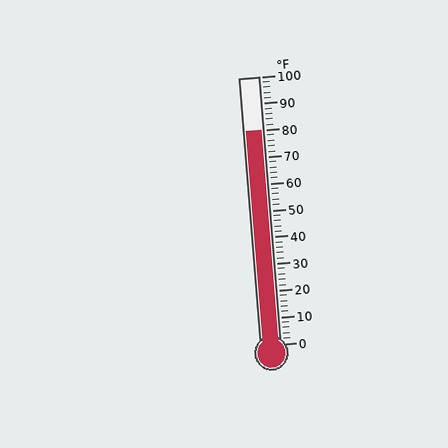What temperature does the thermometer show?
The thermometer shows approximately 80°F.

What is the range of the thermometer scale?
The thermometer scale ranges from 0°F to 100°F.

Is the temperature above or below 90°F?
The temperature is below 90°F.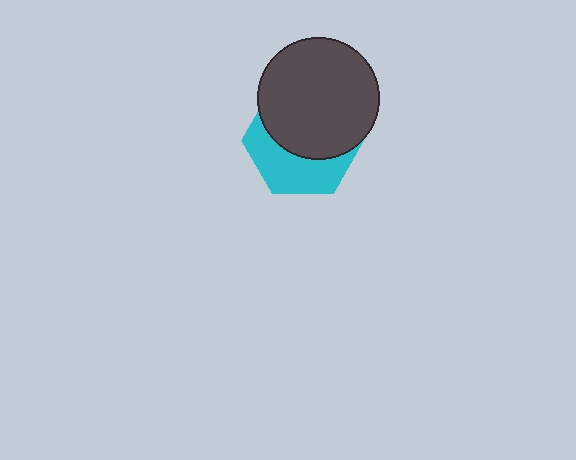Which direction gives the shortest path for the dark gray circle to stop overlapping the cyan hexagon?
Moving up gives the shortest separation.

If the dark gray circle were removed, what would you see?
You would see the complete cyan hexagon.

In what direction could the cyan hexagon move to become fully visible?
The cyan hexagon could move down. That would shift it out from behind the dark gray circle entirely.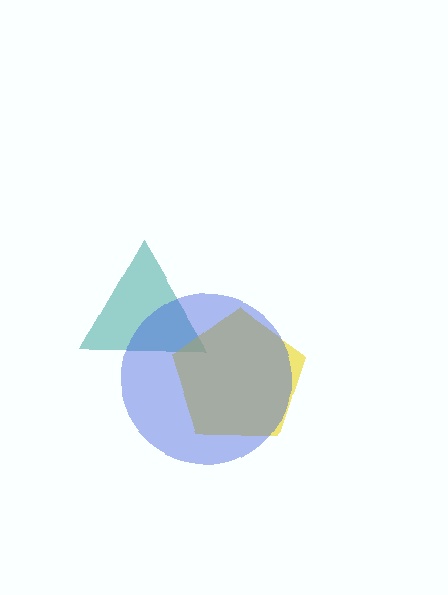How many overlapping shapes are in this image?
There are 3 overlapping shapes in the image.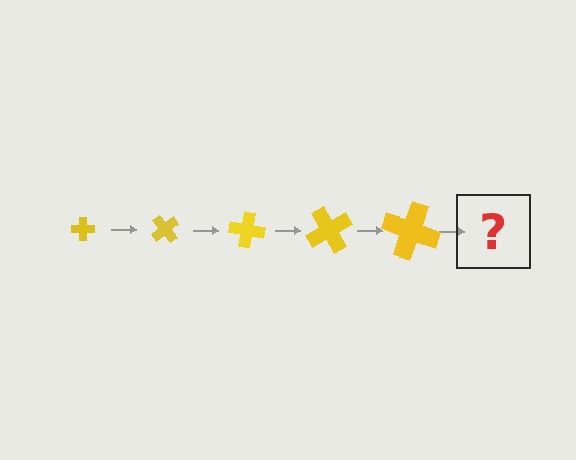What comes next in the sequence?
The next element should be a cross, larger than the previous one and rotated 250 degrees from the start.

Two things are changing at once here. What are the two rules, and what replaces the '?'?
The two rules are that the cross grows larger each step and it rotates 50 degrees each step. The '?' should be a cross, larger than the previous one and rotated 250 degrees from the start.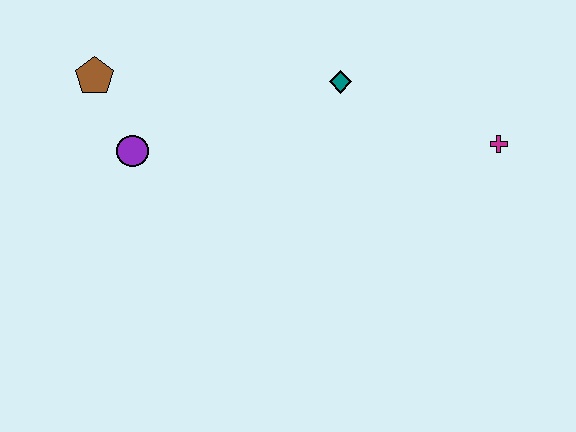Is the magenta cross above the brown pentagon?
No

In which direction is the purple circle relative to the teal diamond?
The purple circle is to the left of the teal diamond.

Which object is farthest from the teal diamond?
The brown pentagon is farthest from the teal diamond.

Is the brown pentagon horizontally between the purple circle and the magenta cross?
No